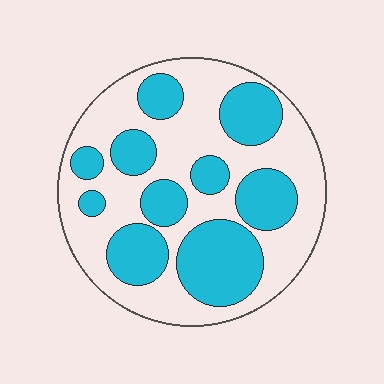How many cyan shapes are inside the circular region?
10.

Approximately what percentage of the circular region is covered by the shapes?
Approximately 40%.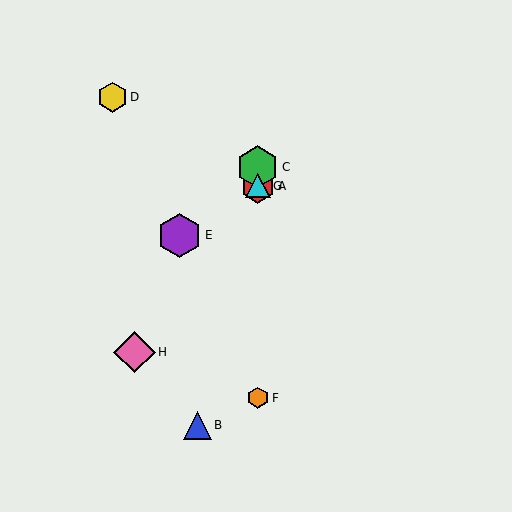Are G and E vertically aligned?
No, G is at x≈258 and E is at x≈180.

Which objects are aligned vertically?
Objects A, C, F, G are aligned vertically.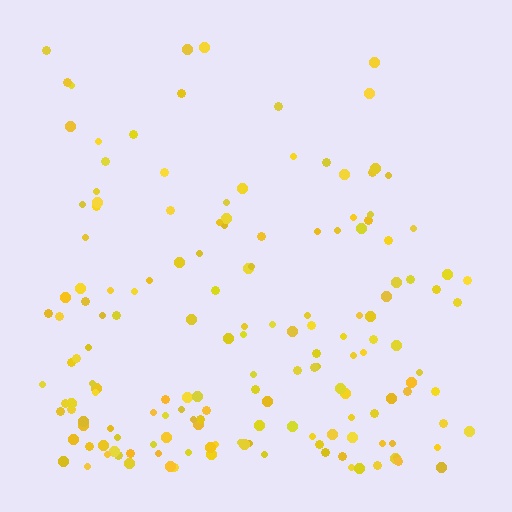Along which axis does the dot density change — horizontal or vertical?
Vertical.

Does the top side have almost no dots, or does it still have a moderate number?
Still a moderate number, just noticeably fewer than the bottom.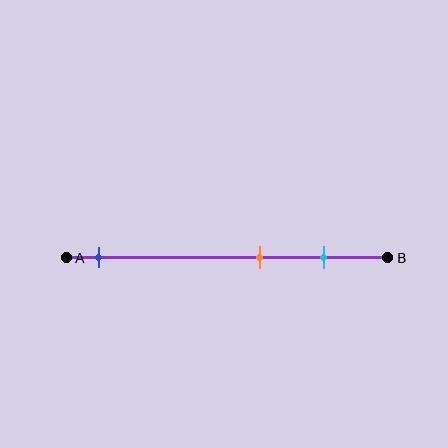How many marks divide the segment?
There are 3 marks dividing the segment.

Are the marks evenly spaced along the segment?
No, the marks are not evenly spaced.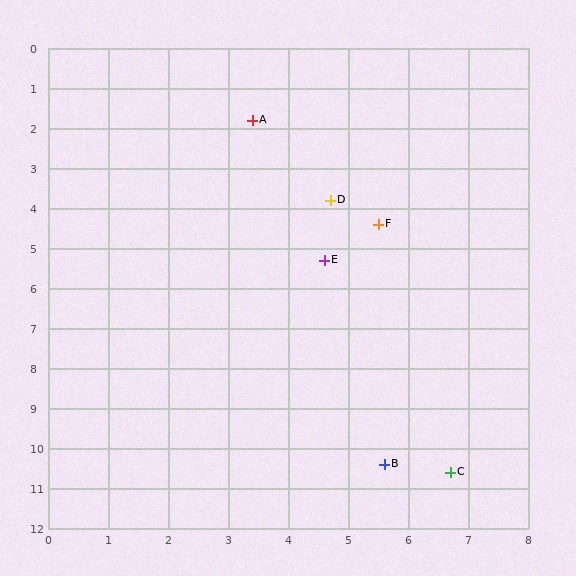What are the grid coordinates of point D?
Point D is at approximately (4.7, 3.8).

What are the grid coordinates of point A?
Point A is at approximately (3.4, 1.8).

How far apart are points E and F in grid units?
Points E and F are about 1.3 grid units apart.